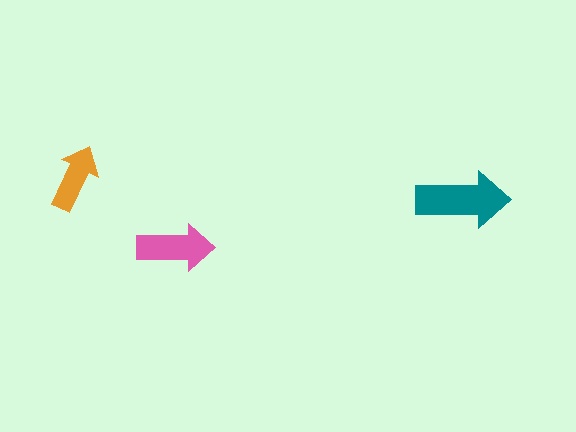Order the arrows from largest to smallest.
the teal one, the pink one, the orange one.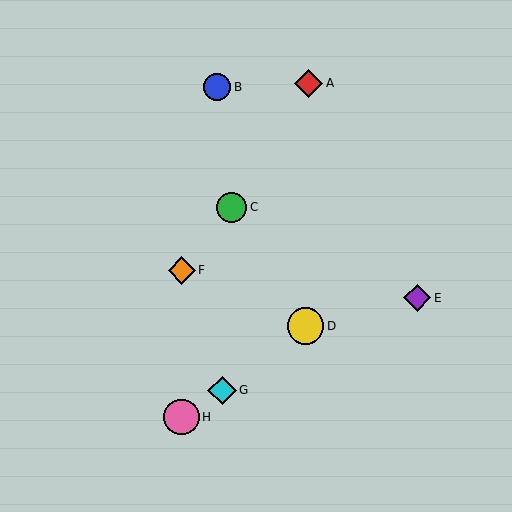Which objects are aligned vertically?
Objects F, H are aligned vertically.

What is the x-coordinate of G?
Object G is at x≈222.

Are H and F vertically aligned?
Yes, both are at x≈182.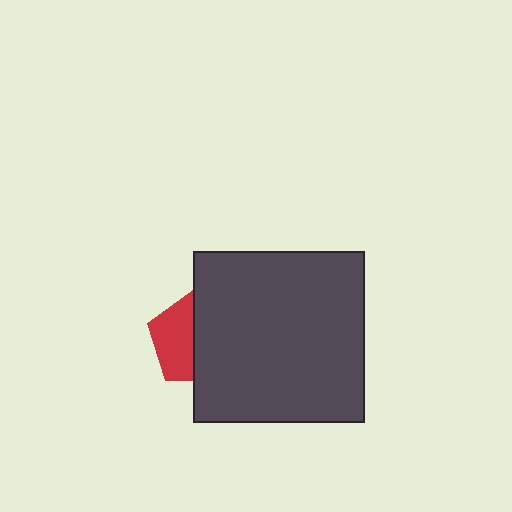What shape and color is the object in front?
The object in front is a dark gray square.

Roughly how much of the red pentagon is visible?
About half of it is visible (roughly 47%).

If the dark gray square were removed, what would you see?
You would see the complete red pentagon.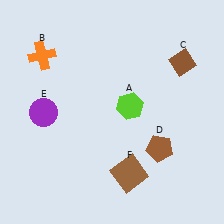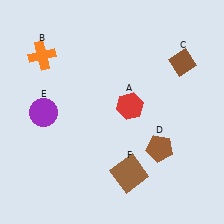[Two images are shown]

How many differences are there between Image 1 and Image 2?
There is 1 difference between the two images.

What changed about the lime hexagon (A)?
In Image 1, A is lime. In Image 2, it changed to red.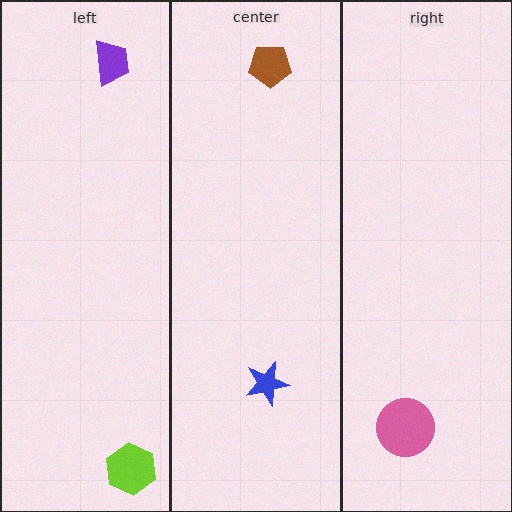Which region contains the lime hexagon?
The left region.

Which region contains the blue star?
The center region.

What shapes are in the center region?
The brown pentagon, the blue star.